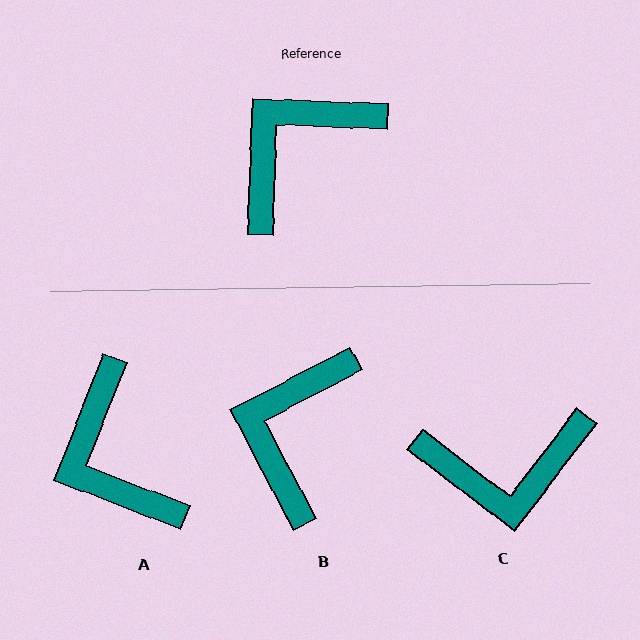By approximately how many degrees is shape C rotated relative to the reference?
Approximately 145 degrees counter-clockwise.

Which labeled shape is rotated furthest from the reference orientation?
C, about 145 degrees away.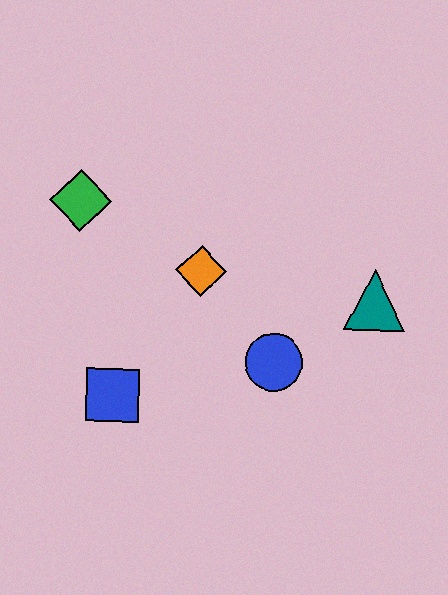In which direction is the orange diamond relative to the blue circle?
The orange diamond is above the blue circle.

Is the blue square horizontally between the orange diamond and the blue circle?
No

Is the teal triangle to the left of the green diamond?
No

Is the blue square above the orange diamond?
No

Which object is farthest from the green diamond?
The teal triangle is farthest from the green diamond.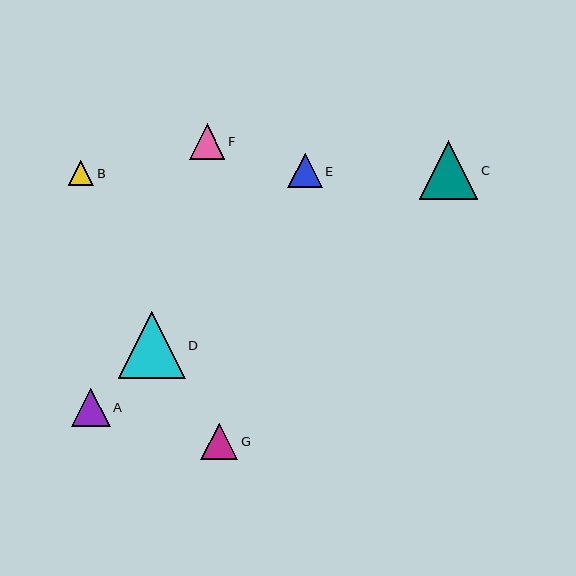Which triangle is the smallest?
Triangle B is the smallest with a size of approximately 26 pixels.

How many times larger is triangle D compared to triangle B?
Triangle D is approximately 2.6 times the size of triangle B.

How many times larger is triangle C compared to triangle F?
Triangle C is approximately 1.7 times the size of triangle F.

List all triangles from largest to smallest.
From largest to smallest: D, C, A, G, F, E, B.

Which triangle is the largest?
Triangle D is the largest with a size of approximately 67 pixels.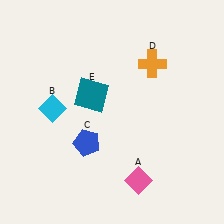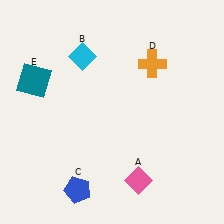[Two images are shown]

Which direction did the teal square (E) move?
The teal square (E) moved left.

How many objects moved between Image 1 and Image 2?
3 objects moved between the two images.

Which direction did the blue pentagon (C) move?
The blue pentagon (C) moved down.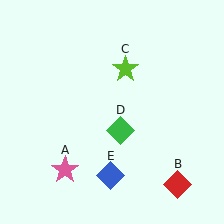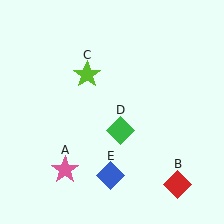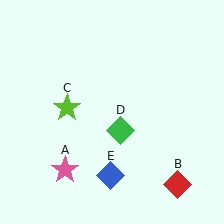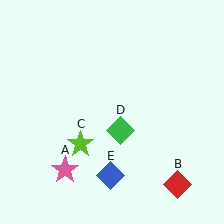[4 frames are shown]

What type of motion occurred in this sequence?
The lime star (object C) rotated counterclockwise around the center of the scene.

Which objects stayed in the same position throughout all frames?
Pink star (object A) and red diamond (object B) and green diamond (object D) and blue diamond (object E) remained stationary.